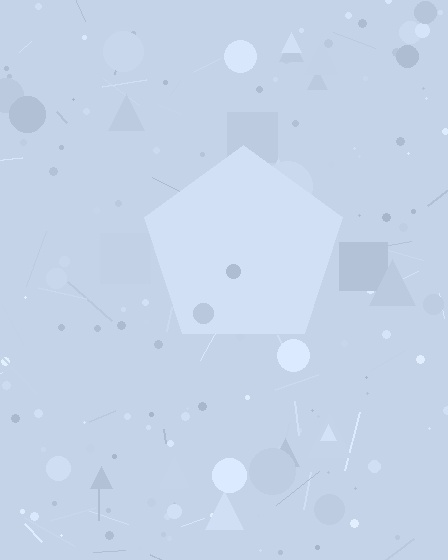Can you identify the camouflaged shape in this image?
The camouflaged shape is a pentagon.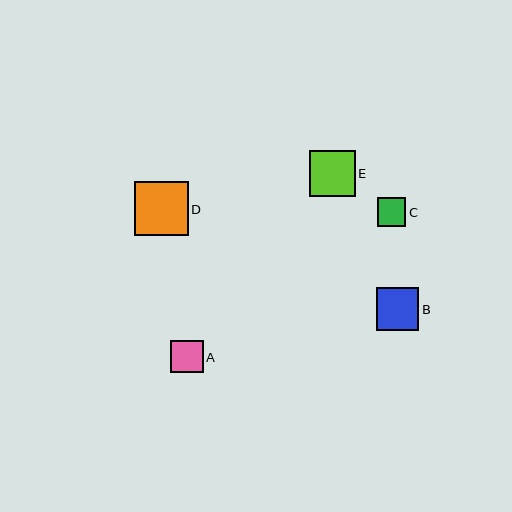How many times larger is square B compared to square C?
Square B is approximately 1.5 times the size of square C.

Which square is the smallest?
Square C is the smallest with a size of approximately 28 pixels.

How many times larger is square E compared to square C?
Square E is approximately 1.6 times the size of square C.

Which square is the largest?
Square D is the largest with a size of approximately 54 pixels.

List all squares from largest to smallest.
From largest to smallest: D, E, B, A, C.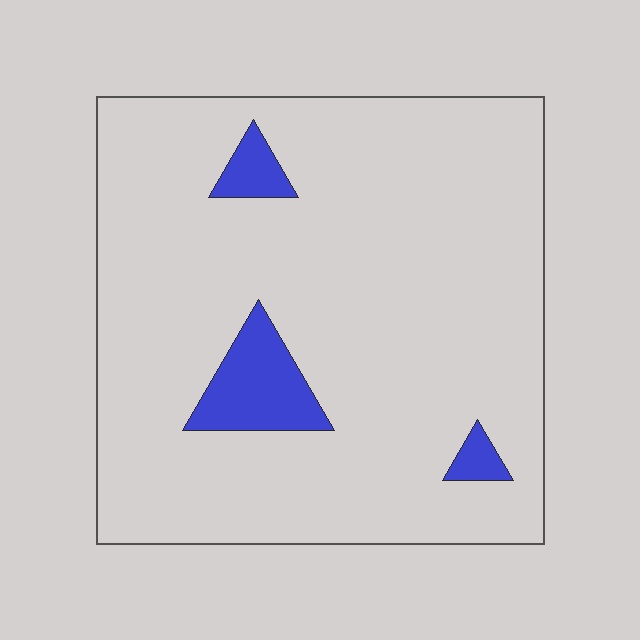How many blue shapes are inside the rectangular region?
3.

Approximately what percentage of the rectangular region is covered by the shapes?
Approximately 10%.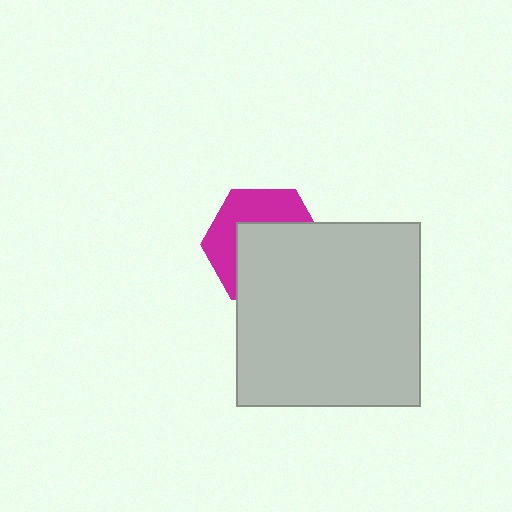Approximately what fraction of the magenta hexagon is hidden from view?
Roughly 58% of the magenta hexagon is hidden behind the light gray square.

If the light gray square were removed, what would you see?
You would see the complete magenta hexagon.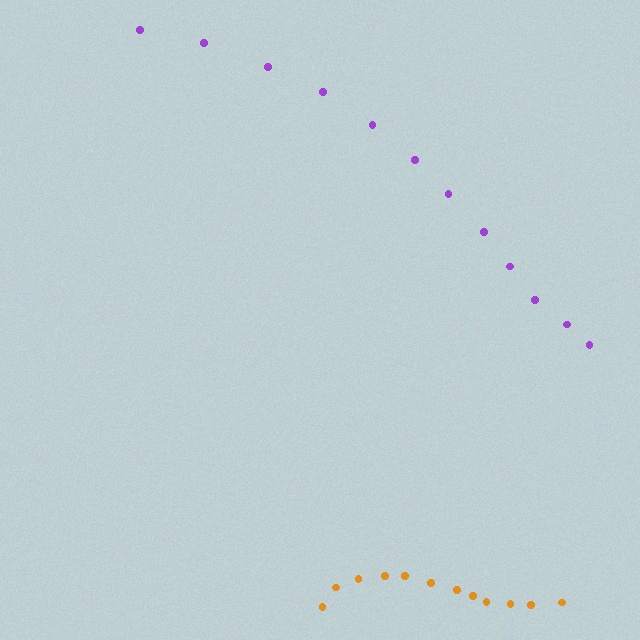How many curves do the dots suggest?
There are 2 distinct paths.